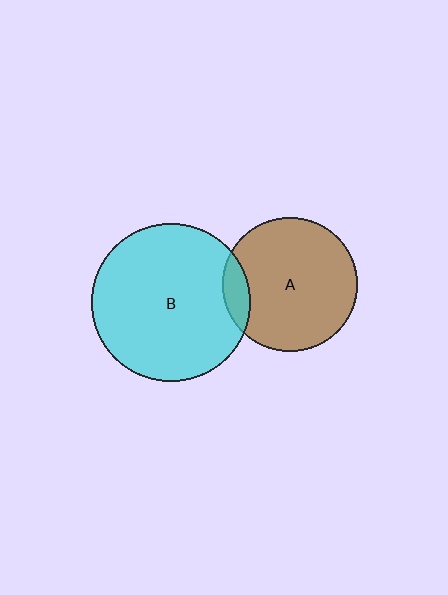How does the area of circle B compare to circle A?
Approximately 1.4 times.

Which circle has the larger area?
Circle B (cyan).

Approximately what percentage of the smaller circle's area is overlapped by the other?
Approximately 10%.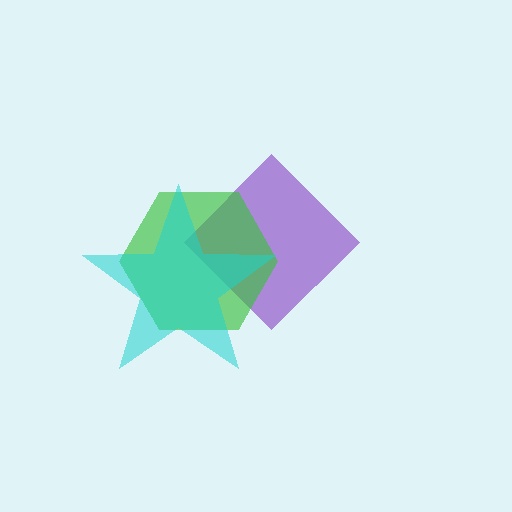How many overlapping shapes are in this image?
There are 3 overlapping shapes in the image.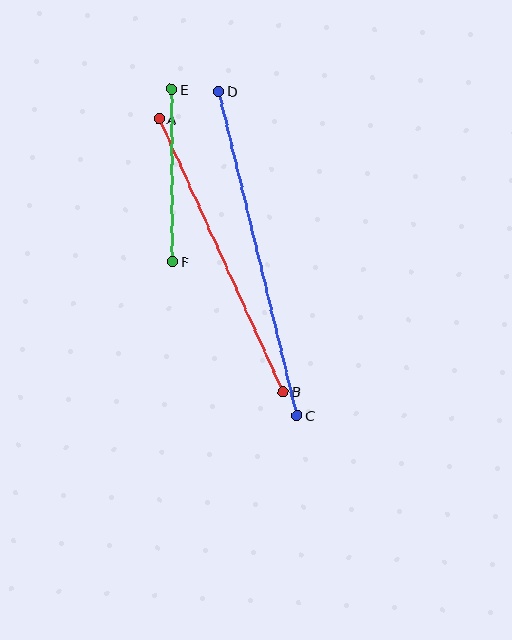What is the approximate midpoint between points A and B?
The midpoint is at approximately (221, 255) pixels.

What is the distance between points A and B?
The distance is approximately 300 pixels.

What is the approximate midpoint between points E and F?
The midpoint is at approximately (172, 175) pixels.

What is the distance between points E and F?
The distance is approximately 172 pixels.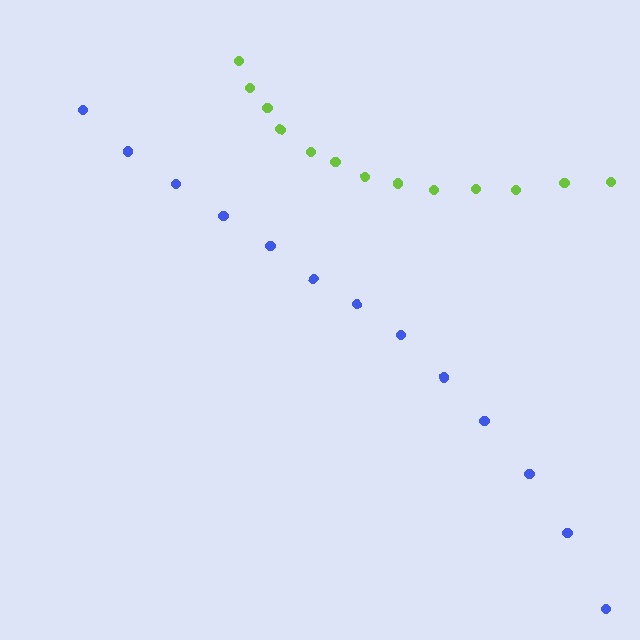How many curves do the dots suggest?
There are 2 distinct paths.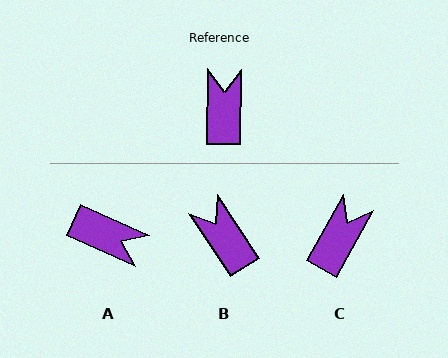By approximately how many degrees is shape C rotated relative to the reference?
Approximately 28 degrees clockwise.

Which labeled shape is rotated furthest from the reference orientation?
A, about 113 degrees away.